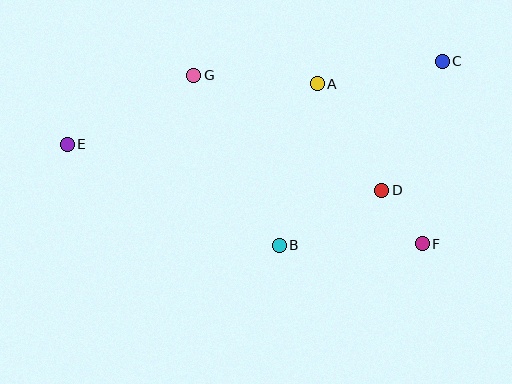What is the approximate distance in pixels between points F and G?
The distance between F and G is approximately 284 pixels.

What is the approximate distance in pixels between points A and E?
The distance between A and E is approximately 257 pixels.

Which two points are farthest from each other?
Points C and E are farthest from each other.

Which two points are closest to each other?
Points D and F are closest to each other.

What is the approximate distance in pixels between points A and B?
The distance between A and B is approximately 166 pixels.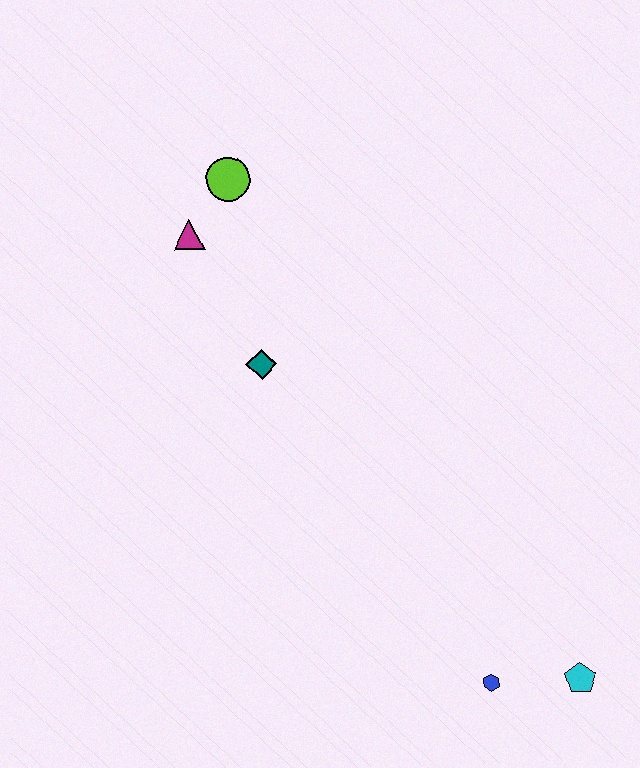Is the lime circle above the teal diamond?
Yes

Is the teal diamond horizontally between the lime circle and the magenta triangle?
No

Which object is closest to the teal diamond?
The magenta triangle is closest to the teal diamond.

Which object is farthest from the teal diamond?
The cyan pentagon is farthest from the teal diamond.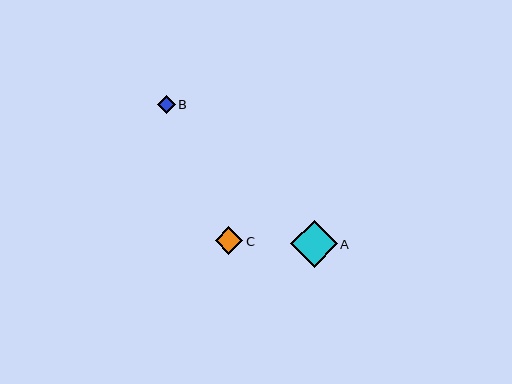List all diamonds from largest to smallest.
From largest to smallest: A, C, B.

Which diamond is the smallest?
Diamond B is the smallest with a size of approximately 18 pixels.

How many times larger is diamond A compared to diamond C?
Diamond A is approximately 1.7 times the size of diamond C.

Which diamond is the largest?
Diamond A is the largest with a size of approximately 46 pixels.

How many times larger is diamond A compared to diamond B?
Diamond A is approximately 2.6 times the size of diamond B.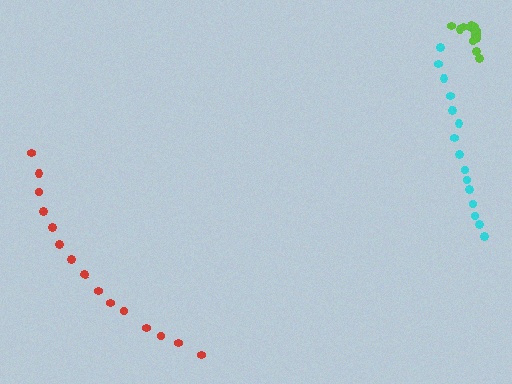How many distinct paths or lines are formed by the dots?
There are 3 distinct paths.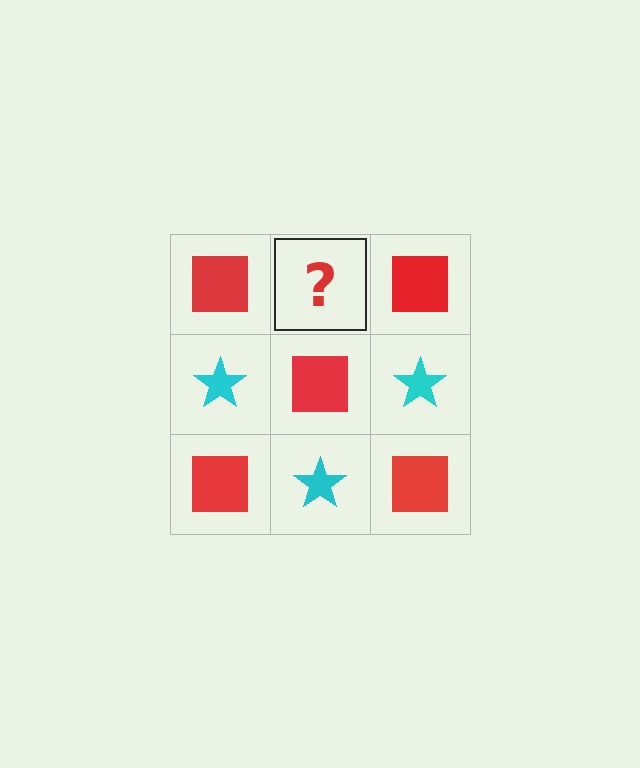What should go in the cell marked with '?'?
The missing cell should contain a cyan star.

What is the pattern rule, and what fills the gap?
The rule is that it alternates red square and cyan star in a checkerboard pattern. The gap should be filled with a cyan star.